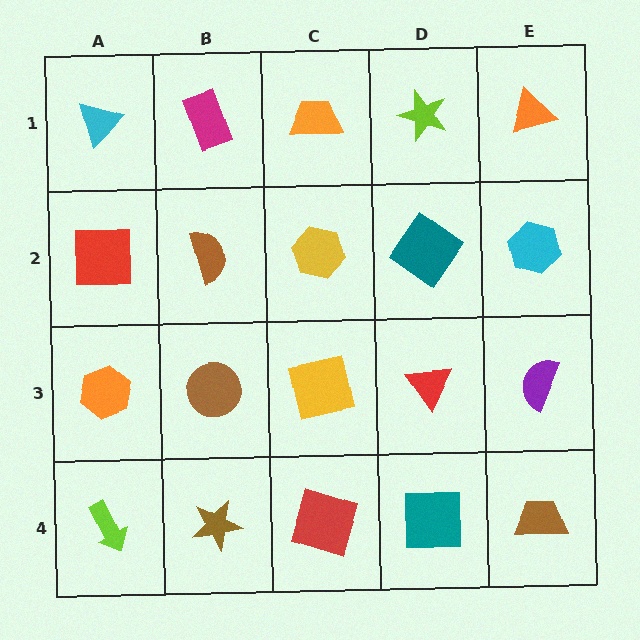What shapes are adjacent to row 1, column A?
A red square (row 2, column A), a magenta rectangle (row 1, column B).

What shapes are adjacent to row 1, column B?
A brown semicircle (row 2, column B), a cyan triangle (row 1, column A), an orange trapezoid (row 1, column C).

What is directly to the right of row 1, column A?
A magenta rectangle.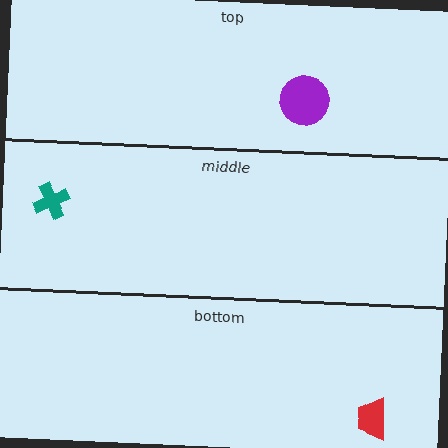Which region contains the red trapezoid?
The bottom region.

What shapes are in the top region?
The purple circle.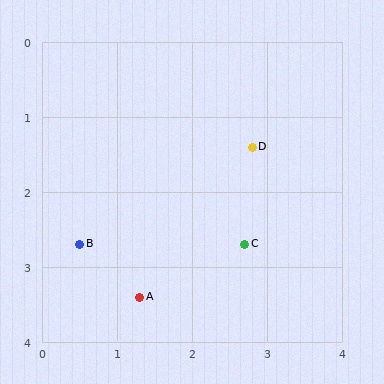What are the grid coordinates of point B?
Point B is at approximately (0.5, 2.7).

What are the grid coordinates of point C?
Point C is at approximately (2.7, 2.7).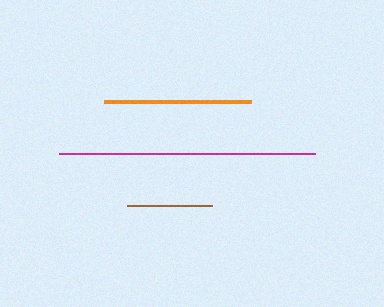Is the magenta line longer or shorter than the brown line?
The magenta line is longer than the brown line.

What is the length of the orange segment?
The orange segment is approximately 147 pixels long.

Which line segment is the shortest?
The brown line is the shortest at approximately 85 pixels.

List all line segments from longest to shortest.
From longest to shortest: magenta, orange, brown.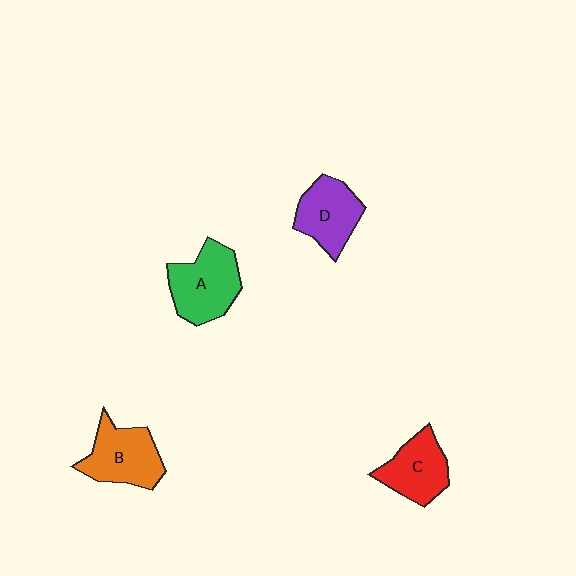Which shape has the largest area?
Shape A (green).